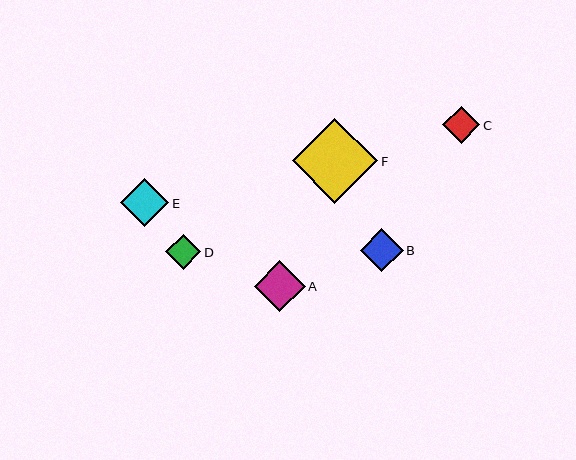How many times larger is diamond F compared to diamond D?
Diamond F is approximately 2.4 times the size of diamond D.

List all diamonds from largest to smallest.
From largest to smallest: F, A, E, B, C, D.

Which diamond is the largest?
Diamond F is the largest with a size of approximately 86 pixels.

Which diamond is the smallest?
Diamond D is the smallest with a size of approximately 35 pixels.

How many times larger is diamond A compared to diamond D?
Diamond A is approximately 1.4 times the size of diamond D.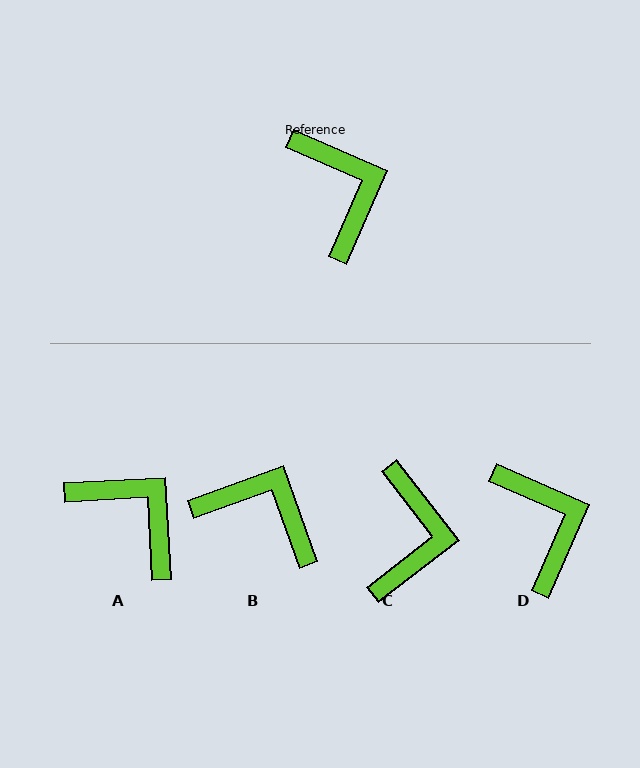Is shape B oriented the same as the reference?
No, it is off by about 43 degrees.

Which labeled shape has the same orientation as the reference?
D.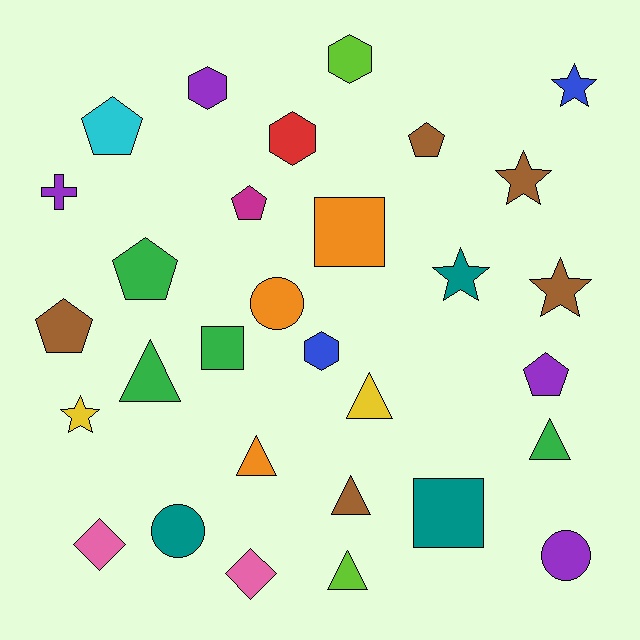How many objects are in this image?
There are 30 objects.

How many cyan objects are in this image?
There is 1 cyan object.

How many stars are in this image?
There are 5 stars.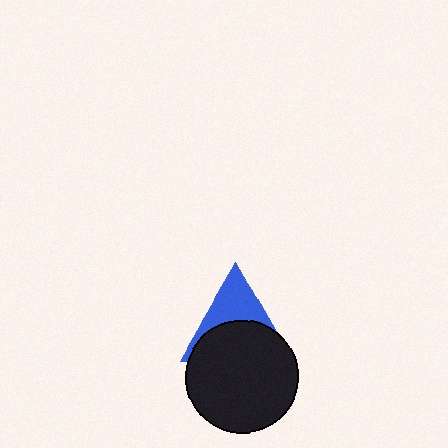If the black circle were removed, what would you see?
You would see the complete blue triangle.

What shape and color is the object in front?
The object in front is a black circle.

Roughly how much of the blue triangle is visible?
A small part of it is visible (roughly 43%).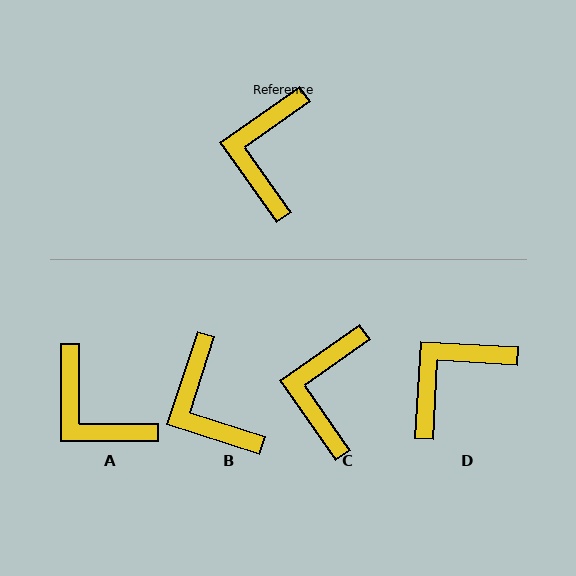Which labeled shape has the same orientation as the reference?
C.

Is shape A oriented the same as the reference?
No, it is off by about 55 degrees.